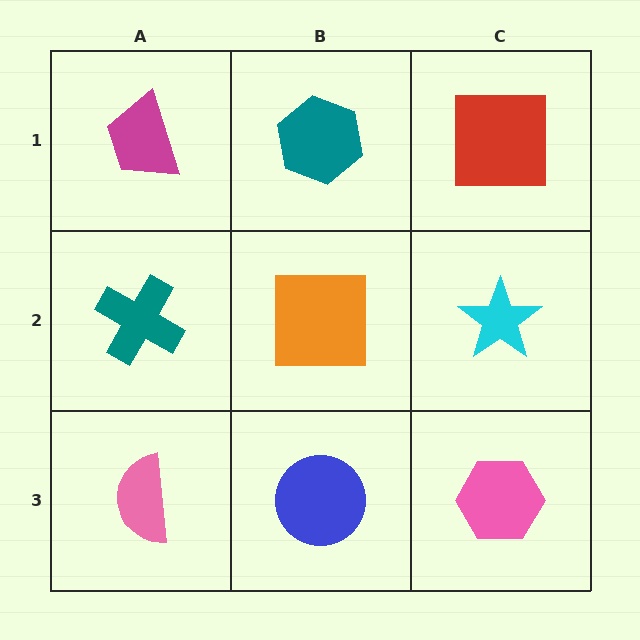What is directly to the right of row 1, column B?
A red square.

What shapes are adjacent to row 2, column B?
A teal hexagon (row 1, column B), a blue circle (row 3, column B), a teal cross (row 2, column A), a cyan star (row 2, column C).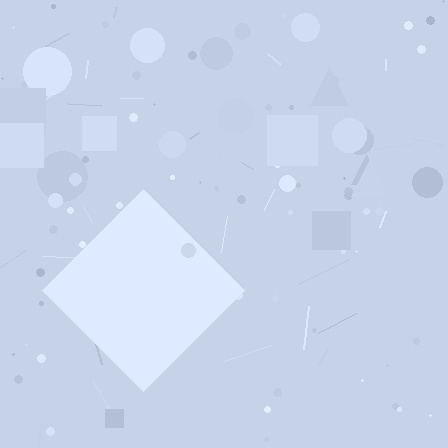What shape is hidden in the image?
A diamond is hidden in the image.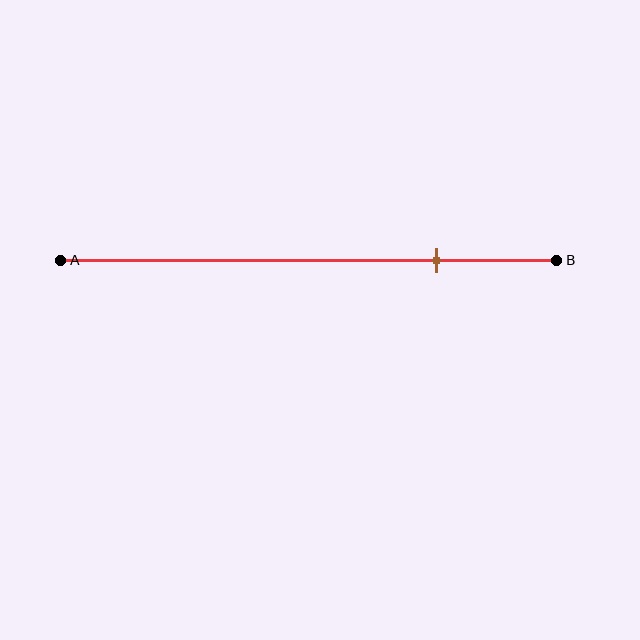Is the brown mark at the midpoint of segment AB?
No, the mark is at about 75% from A, not at the 50% midpoint.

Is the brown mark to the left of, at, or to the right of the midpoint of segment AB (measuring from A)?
The brown mark is to the right of the midpoint of segment AB.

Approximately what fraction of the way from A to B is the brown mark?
The brown mark is approximately 75% of the way from A to B.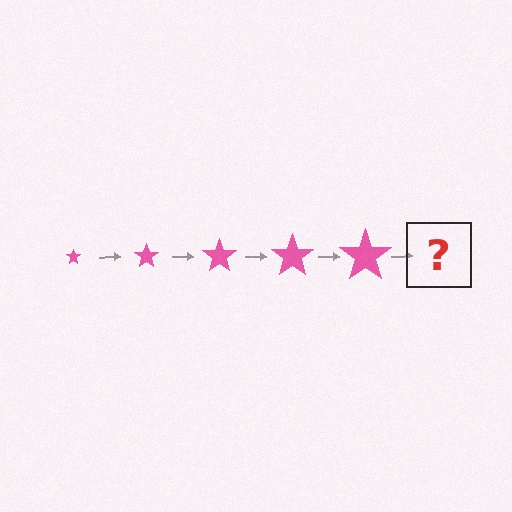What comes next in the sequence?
The next element should be a pink star, larger than the previous one.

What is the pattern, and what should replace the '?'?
The pattern is that the star gets progressively larger each step. The '?' should be a pink star, larger than the previous one.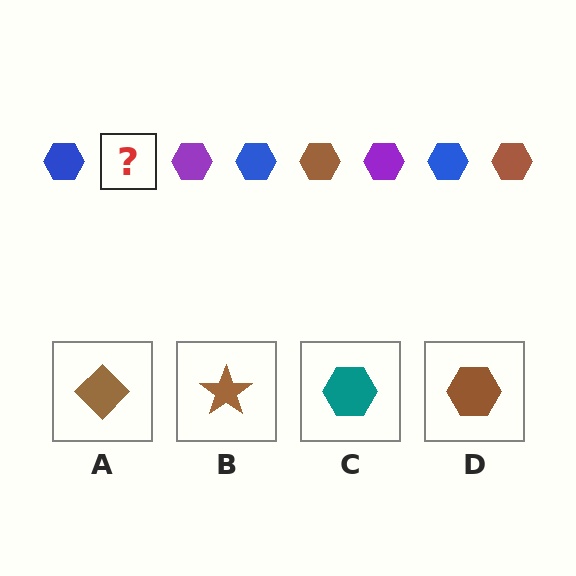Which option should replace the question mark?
Option D.